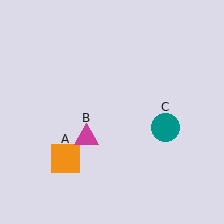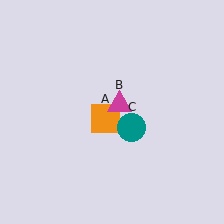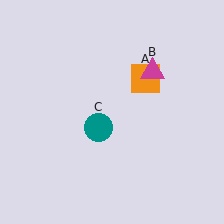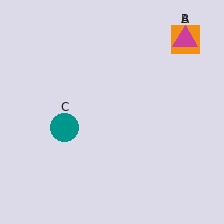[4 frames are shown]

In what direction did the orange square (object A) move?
The orange square (object A) moved up and to the right.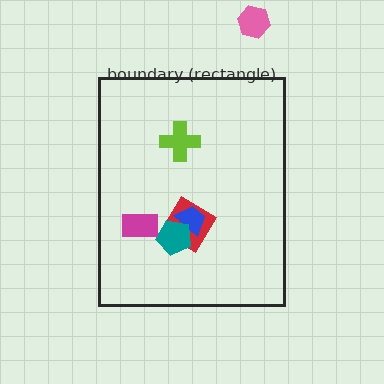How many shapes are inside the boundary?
5 inside, 1 outside.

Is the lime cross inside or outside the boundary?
Inside.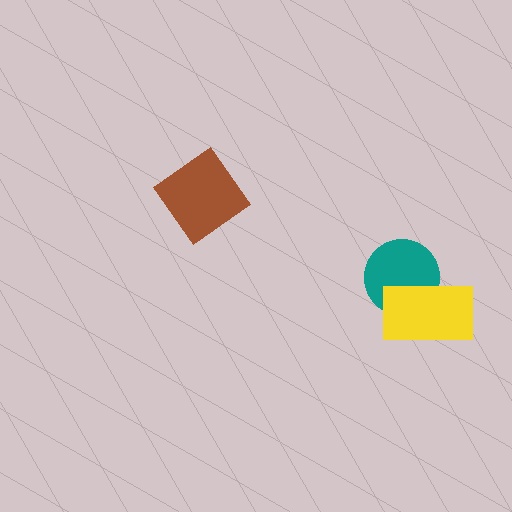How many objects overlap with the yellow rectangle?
1 object overlaps with the yellow rectangle.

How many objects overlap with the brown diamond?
0 objects overlap with the brown diamond.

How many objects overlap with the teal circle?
1 object overlaps with the teal circle.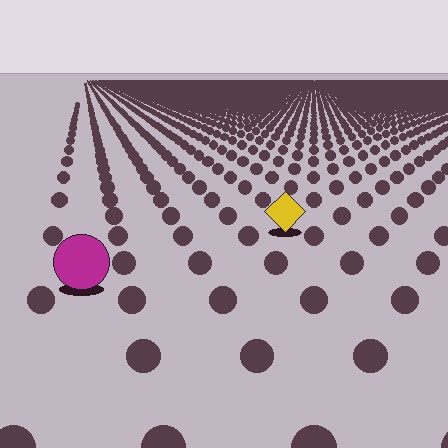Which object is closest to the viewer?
The magenta circle is closest. The texture marks near it are larger and more spread out.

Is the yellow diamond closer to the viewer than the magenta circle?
No. The magenta circle is closer — you can tell from the texture gradient: the ground texture is coarser near it.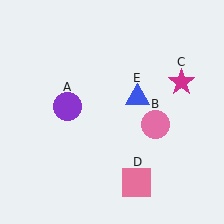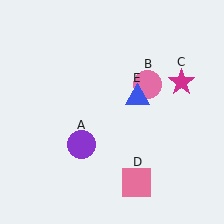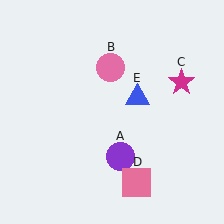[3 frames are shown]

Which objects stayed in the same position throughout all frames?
Magenta star (object C) and pink square (object D) and blue triangle (object E) remained stationary.